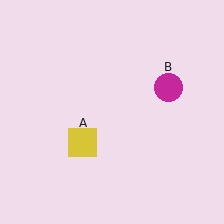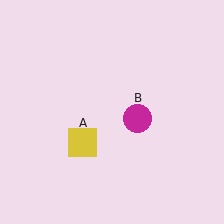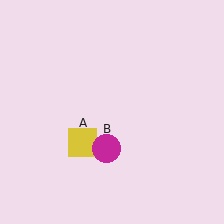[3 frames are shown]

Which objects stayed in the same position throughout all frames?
Yellow square (object A) remained stationary.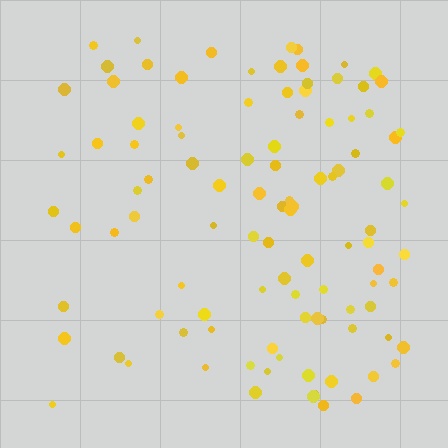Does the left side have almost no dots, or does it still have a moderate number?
Still a moderate number, just noticeably fewer than the right.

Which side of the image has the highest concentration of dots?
The right.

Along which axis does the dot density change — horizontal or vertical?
Horizontal.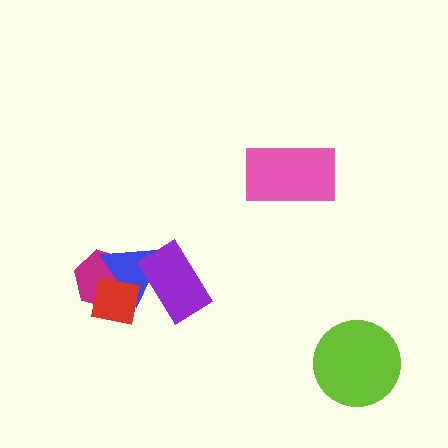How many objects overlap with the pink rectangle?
0 objects overlap with the pink rectangle.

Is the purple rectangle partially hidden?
No, no other shape covers it.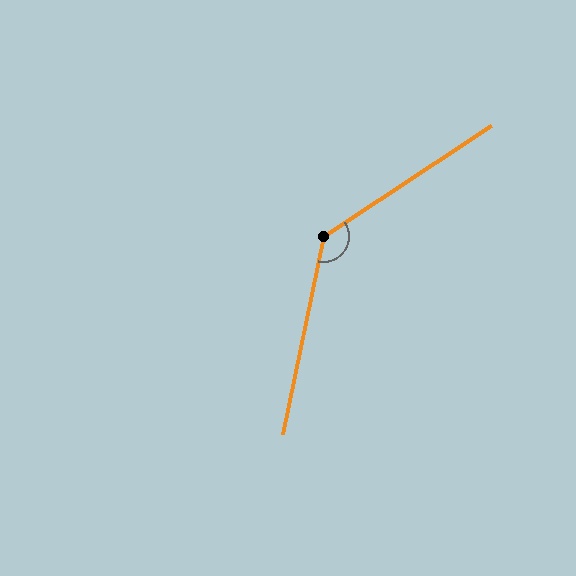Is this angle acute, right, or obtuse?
It is obtuse.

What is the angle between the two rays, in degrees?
Approximately 135 degrees.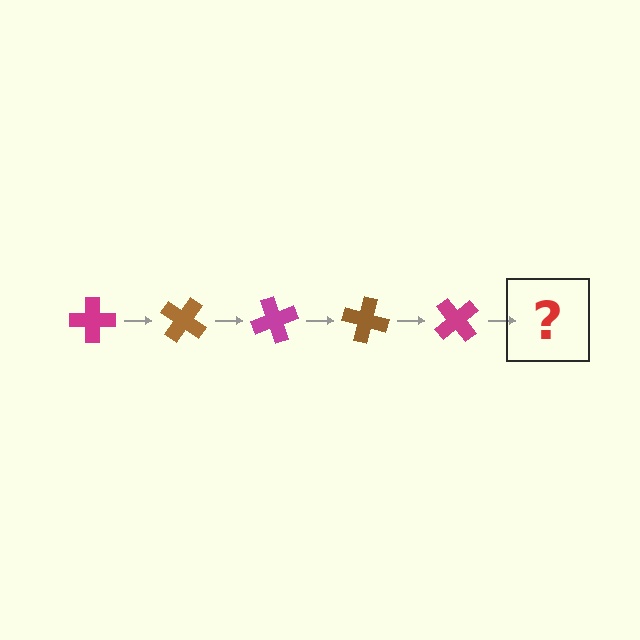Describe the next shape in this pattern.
It should be a brown cross, rotated 175 degrees from the start.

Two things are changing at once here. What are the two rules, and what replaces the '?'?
The two rules are that it rotates 35 degrees each step and the color cycles through magenta and brown. The '?' should be a brown cross, rotated 175 degrees from the start.